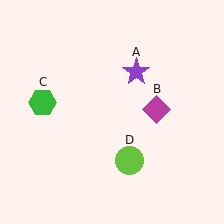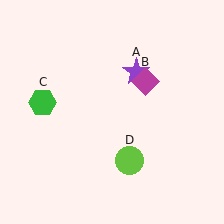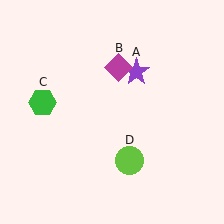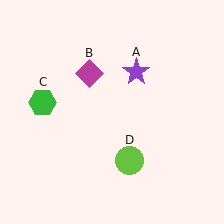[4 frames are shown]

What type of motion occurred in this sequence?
The magenta diamond (object B) rotated counterclockwise around the center of the scene.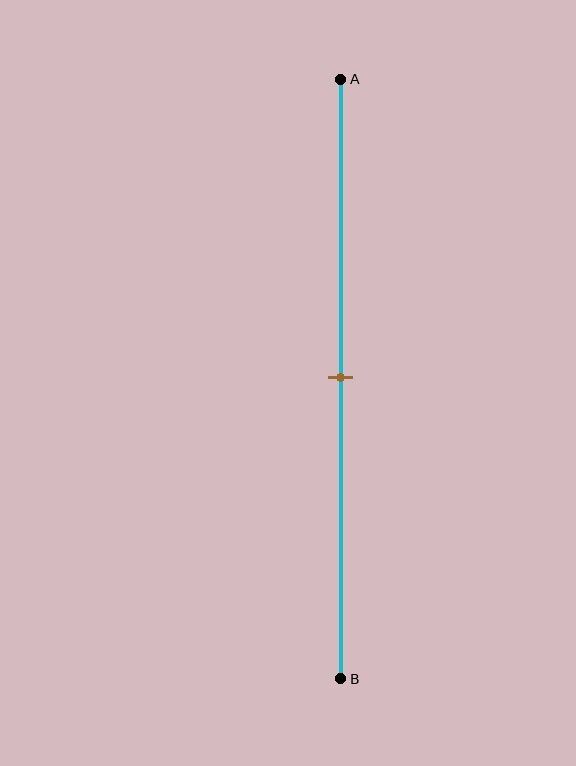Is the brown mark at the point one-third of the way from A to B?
No, the mark is at about 50% from A, not at the 33% one-third point.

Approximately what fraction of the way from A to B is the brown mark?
The brown mark is approximately 50% of the way from A to B.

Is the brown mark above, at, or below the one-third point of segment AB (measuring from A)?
The brown mark is below the one-third point of segment AB.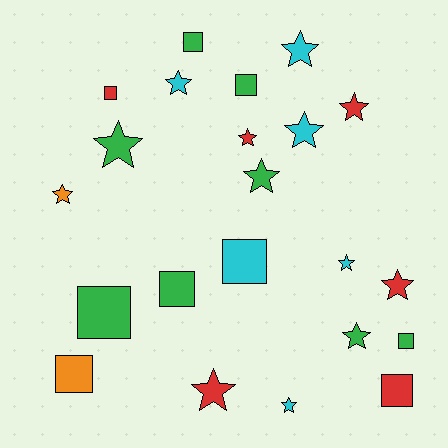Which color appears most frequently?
Green, with 8 objects.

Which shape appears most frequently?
Star, with 13 objects.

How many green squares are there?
There are 5 green squares.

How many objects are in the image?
There are 22 objects.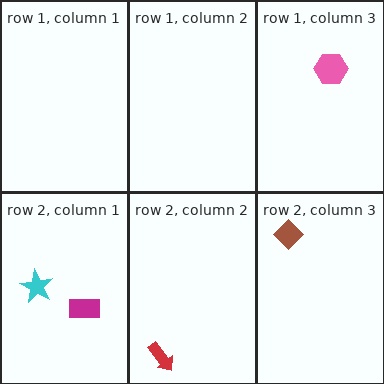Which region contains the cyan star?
The row 2, column 1 region.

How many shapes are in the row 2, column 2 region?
1.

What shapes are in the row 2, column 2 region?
The red arrow.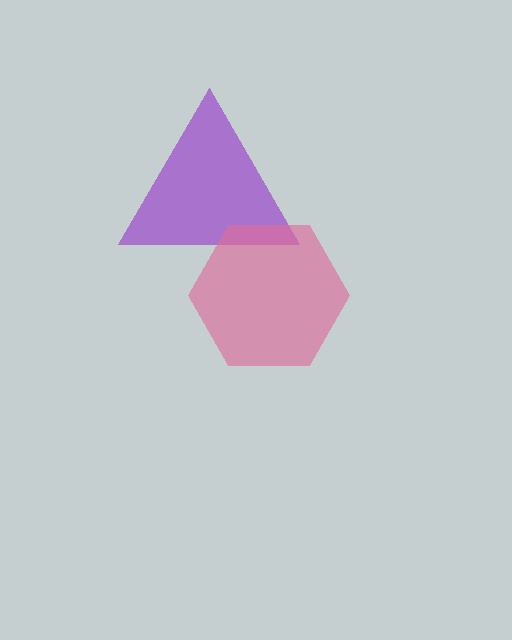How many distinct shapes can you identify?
There are 2 distinct shapes: a purple triangle, a pink hexagon.